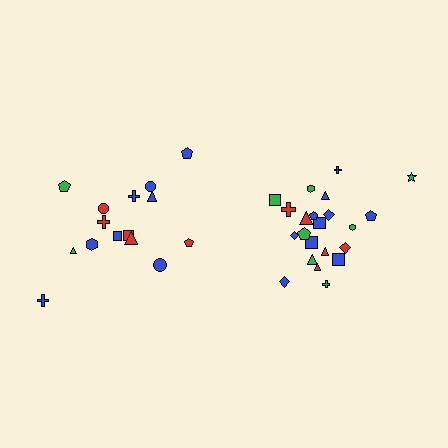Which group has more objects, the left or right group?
The right group.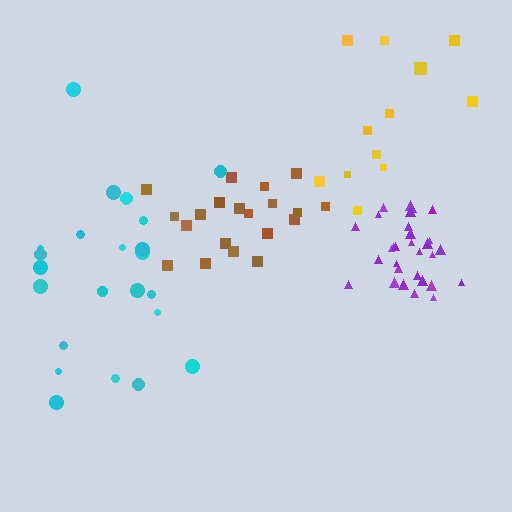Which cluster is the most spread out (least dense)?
Yellow.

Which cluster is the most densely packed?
Purple.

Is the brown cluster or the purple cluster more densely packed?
Purple.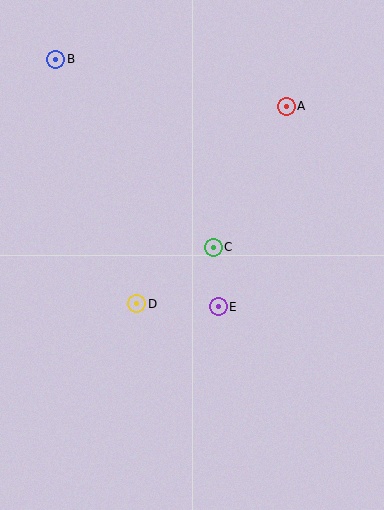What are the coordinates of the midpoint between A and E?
The midpoint between A and E is at (252, 207).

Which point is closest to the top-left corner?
Point B is closest to the top-left corner.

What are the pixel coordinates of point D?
Point D is at (137, 304).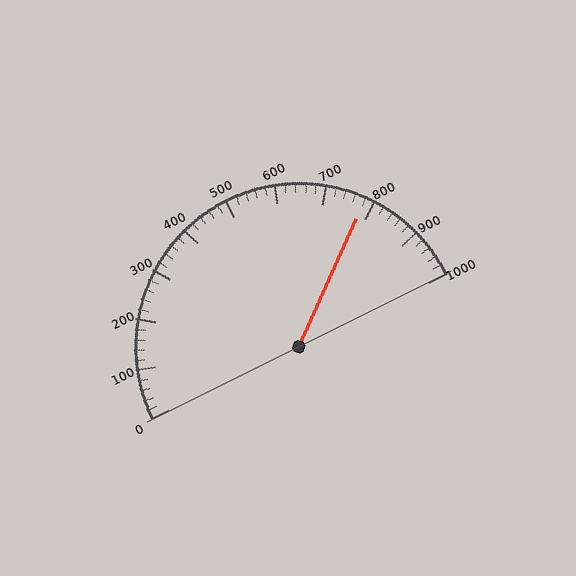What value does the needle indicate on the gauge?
The needle indicates approximately 780.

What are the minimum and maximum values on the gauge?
The gauge ranges from 0 to 1000.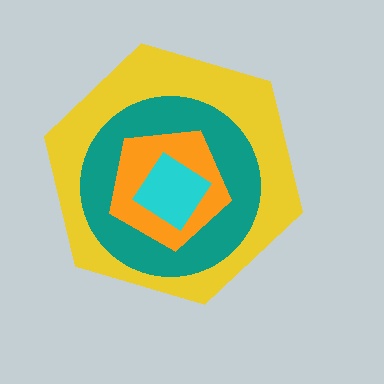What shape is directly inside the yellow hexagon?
The teal circle.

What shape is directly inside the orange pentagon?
The cyan diamond.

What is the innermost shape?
The cyan diamond.